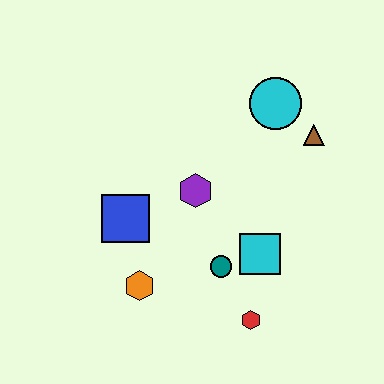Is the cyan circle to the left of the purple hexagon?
No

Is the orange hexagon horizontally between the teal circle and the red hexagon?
No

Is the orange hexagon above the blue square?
No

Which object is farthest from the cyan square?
The cyan circle is farthest from the cyan square.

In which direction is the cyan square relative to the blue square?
The cyan square is to the right of the blue square.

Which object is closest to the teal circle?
The cyan square is closest to the teal circle.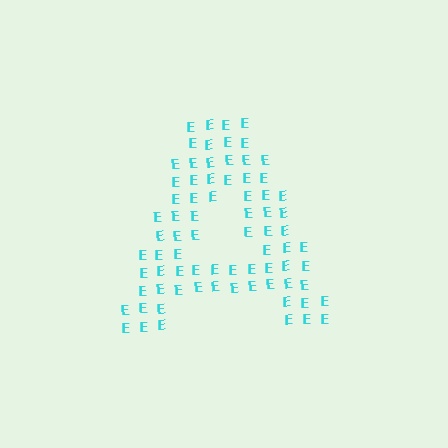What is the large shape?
The large shape is the letter A.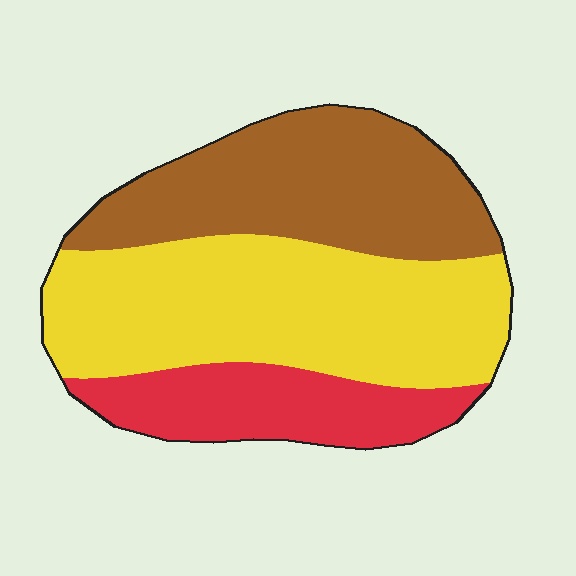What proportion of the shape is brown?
Brown covers about 35% of the shape.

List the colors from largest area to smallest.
From largest to smallest: yellow, brown, red.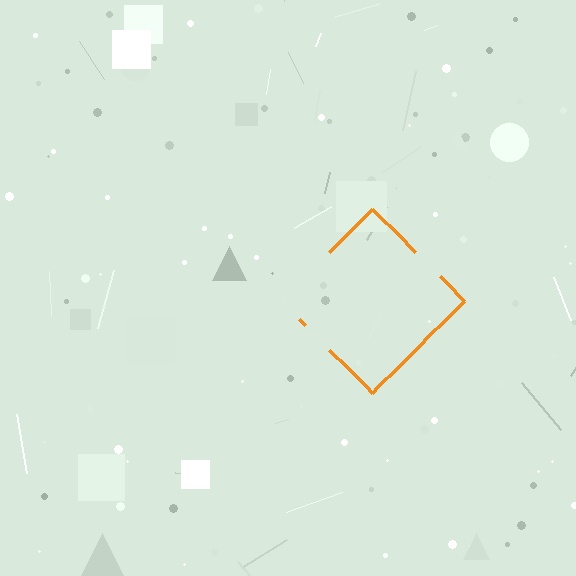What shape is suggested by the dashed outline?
The dashed outline suggests a diamond.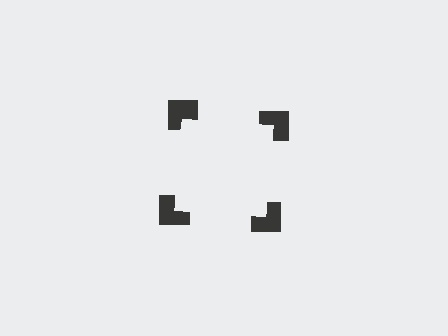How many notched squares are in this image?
There are 4 — one at each vertex of the illusory square.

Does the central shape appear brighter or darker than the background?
It typically appears slightly brighter than the background, even though no actual brightness change is drawn.